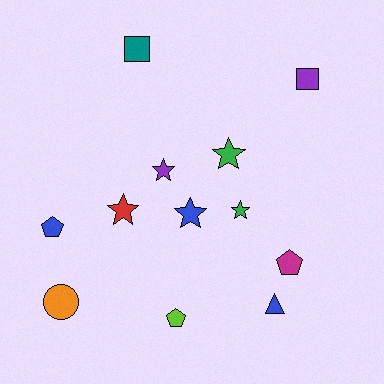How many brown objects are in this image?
There are no brown objects.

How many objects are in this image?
There are 12 objects.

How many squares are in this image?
There are 2 squares.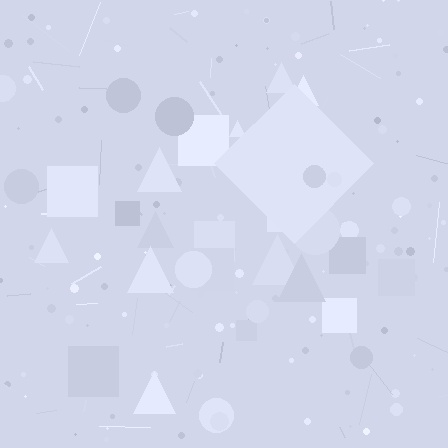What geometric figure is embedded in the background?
A diamond is embedded in the background.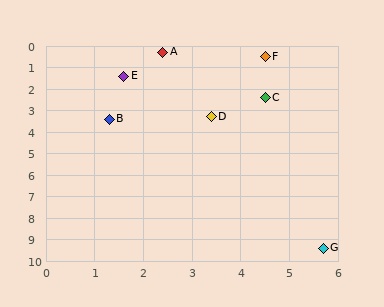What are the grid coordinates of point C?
Point C is at approximately (4.5, 2.4).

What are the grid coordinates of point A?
Point A is at approximately (2.4, 0.3).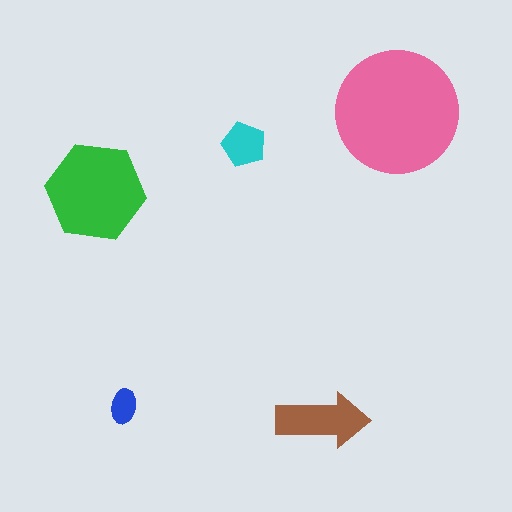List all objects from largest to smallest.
The pink circle, the green hexagon, the brown arrow, the cyan pentagon, the blue ellipse.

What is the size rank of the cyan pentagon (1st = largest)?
4th.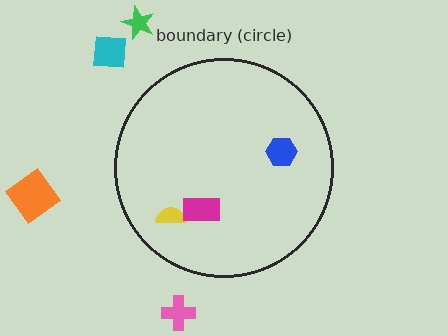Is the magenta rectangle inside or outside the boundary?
Inside.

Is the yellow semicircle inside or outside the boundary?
Inside.